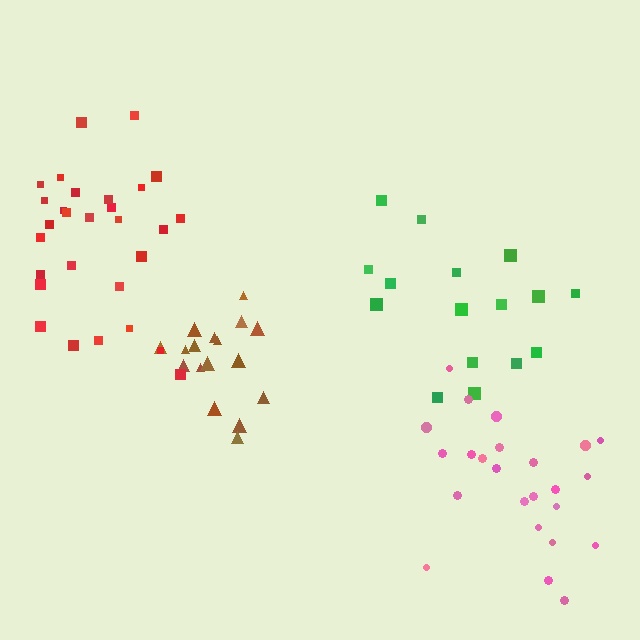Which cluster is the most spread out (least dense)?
Green.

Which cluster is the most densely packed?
Brown.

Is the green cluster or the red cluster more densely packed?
Red.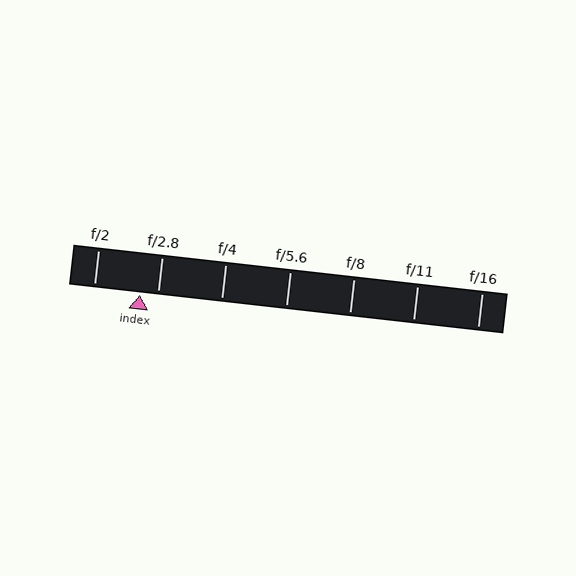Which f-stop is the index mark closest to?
The index mark is closest to f/2.8.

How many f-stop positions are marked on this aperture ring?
There are 7 f-stop positions marked.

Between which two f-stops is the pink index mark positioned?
The index mark is between f/2 and f/2.8.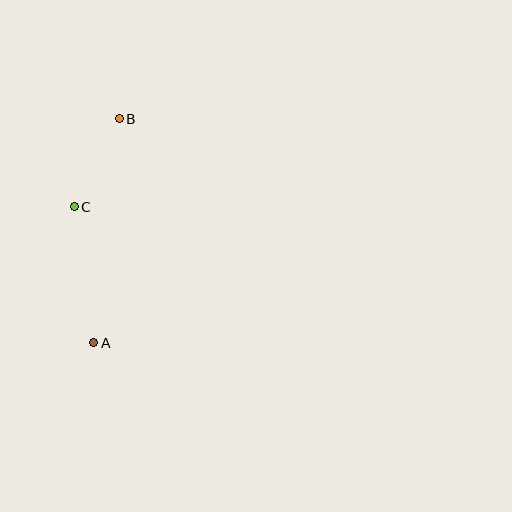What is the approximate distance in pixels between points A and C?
The distance between A and C is approximately 137 pixels.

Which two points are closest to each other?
Points B and C are closest to each other.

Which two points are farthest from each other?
Points A and B are farthest from each other.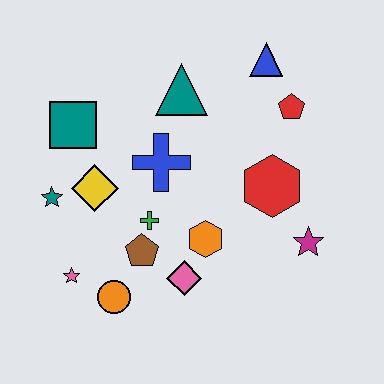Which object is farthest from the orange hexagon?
The blue triangle is farthest from the orange hexagon.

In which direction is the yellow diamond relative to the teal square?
The yellow diamond is below the teal square.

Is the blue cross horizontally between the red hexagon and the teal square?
Yes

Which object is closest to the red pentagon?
The blue triangle is closest to the red pentagon.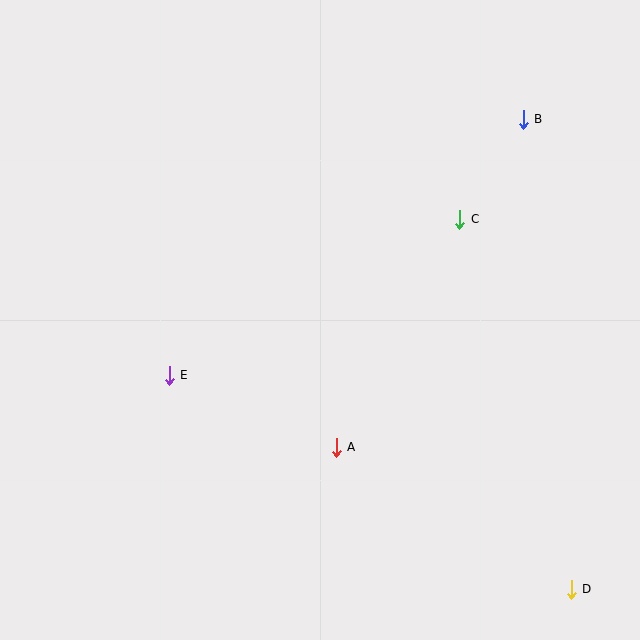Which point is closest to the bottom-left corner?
Point E is closest to the bottom-left corner.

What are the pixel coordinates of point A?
Point A is at (336, 447).